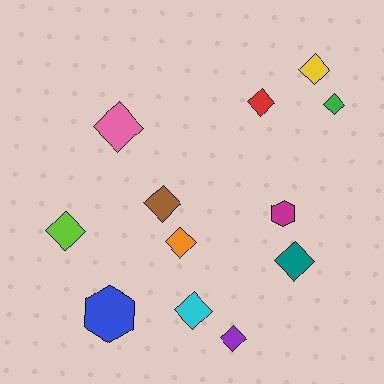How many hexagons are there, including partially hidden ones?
There are 2 hexagons.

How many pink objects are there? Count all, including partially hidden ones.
There is 1 pink object.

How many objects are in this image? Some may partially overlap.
There are 12 objects.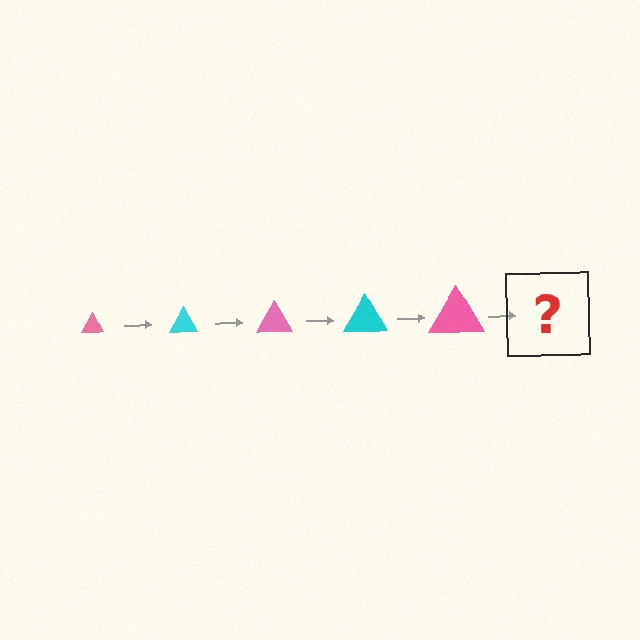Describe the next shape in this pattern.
It should be a cyan triangle, larger than the previous one.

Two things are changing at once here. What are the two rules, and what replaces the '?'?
The two rules are that the triangle grows larger each step and the color cycles through pink and cyan. The '?' should be a cyan triangle, larger than the previous one.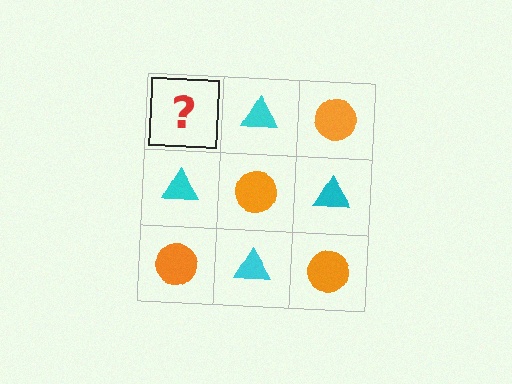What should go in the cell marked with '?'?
The missing cell should contain an orange circle.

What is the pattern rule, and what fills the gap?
The rule is that it alternates orange circle and cyan triangle in a checkerboard pattern. The gap should be filled with an orange circle.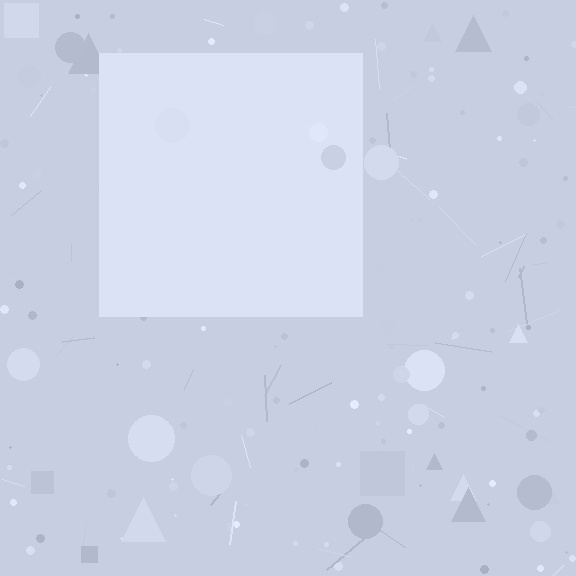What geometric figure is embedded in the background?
A square is embedded in the background.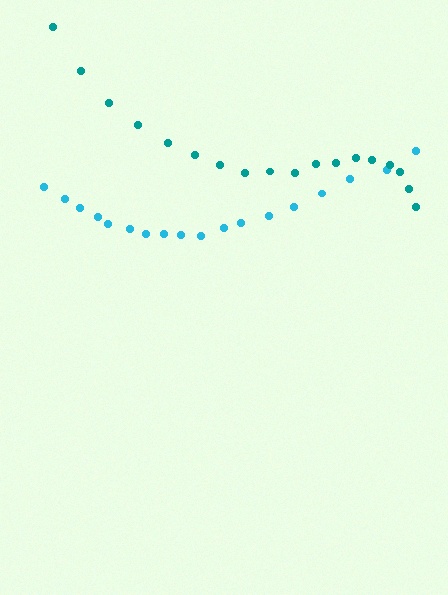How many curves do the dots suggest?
There are 2 distinct paths.